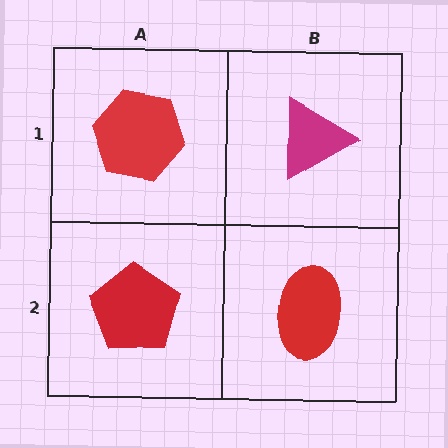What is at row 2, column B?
A red ellipse.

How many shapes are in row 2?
2 shapes.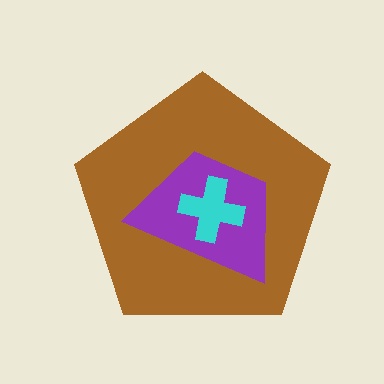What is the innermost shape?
The cyan cross.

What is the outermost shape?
The brown pentagon.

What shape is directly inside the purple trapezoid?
The cyan cross.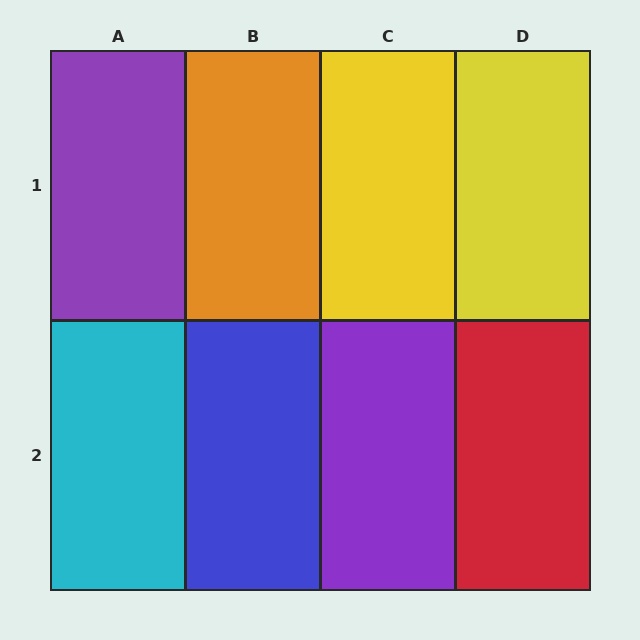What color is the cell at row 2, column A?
Cyan.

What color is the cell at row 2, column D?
Red.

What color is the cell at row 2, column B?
Blue.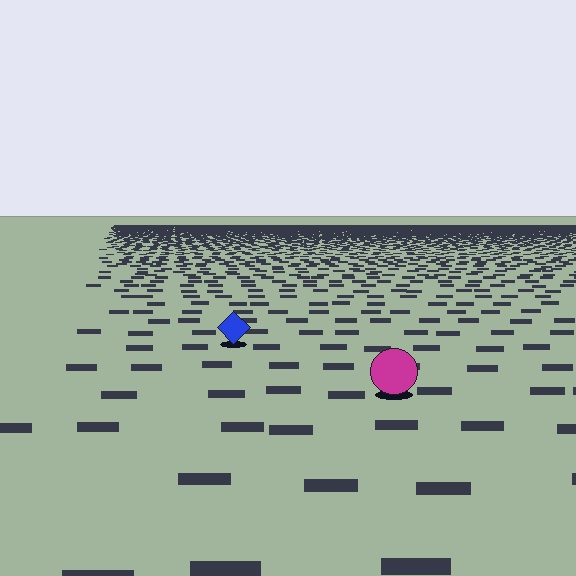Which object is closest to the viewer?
The magenta circle is closest. The texture marks near it are larger and more spread out.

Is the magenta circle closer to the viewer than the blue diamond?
Yes. The magenta circle is closer — you can tell from the texture gradient: the ground texture is coarser near it.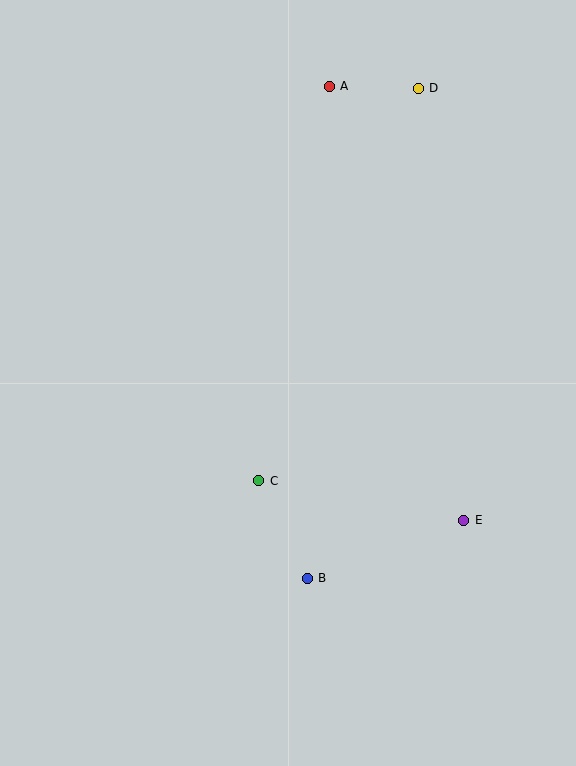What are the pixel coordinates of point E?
Point E is at (464, 520).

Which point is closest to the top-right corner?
Point D is closest to the top-right corner.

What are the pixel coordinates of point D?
Point D is at (418, 88).